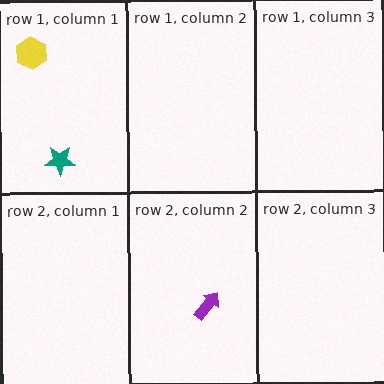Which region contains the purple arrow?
The row 2, column 2 region.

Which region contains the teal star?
The row 1, column 1 region.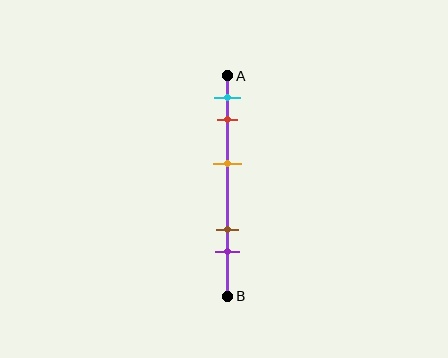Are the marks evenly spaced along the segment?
No, the marks are not evenly spaced.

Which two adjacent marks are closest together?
The cyan and red marks are the closest adjacent pair.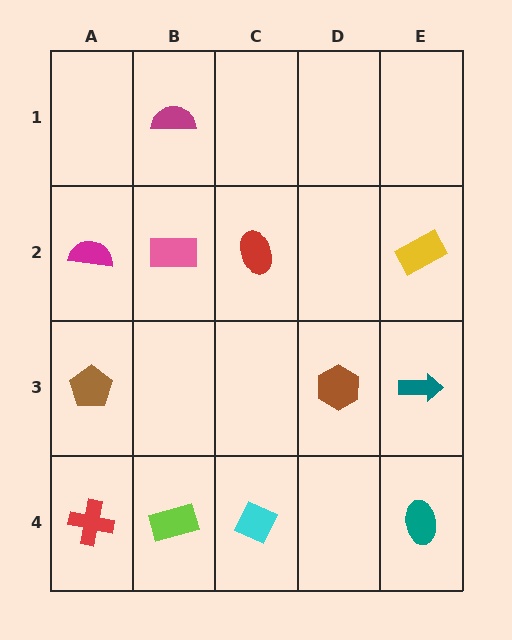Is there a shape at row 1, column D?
No, that cell is empty.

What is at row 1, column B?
A magenta semicircle.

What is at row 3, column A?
A brown pentagon.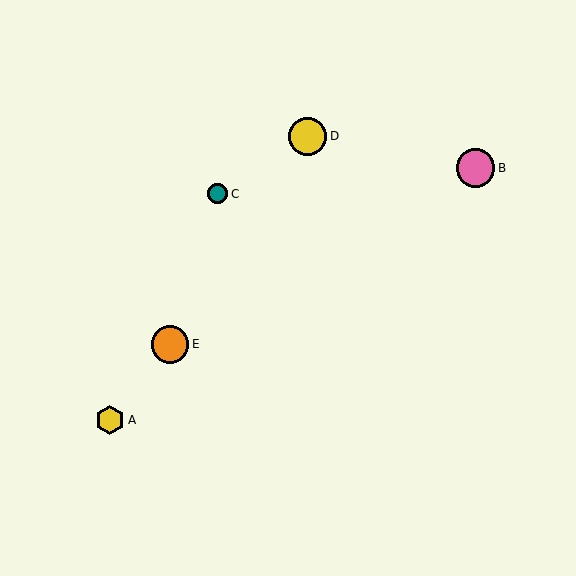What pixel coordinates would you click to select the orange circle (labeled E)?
Click at (170, 344) to select the orange circle E.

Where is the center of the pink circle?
The center of the pink circle is at (475, 168).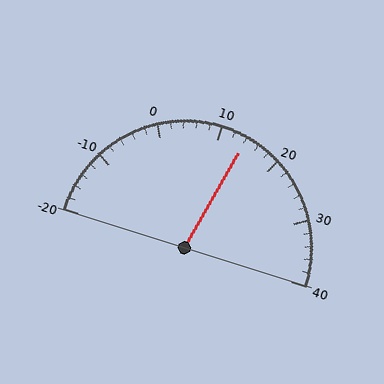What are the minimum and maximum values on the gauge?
The gauge ranges from -20 to 40.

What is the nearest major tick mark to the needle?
The nearest major tick mark is 10.